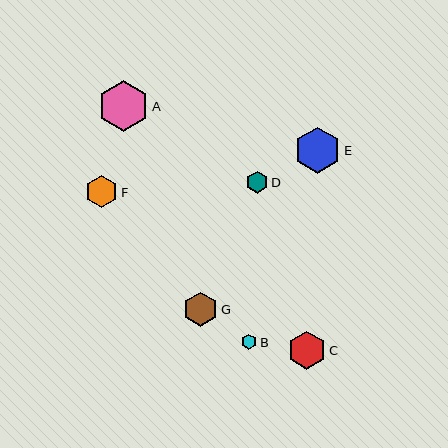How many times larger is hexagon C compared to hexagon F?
Hexagon C is approximately 1.2 times the size of hexagon F.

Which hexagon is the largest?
Hexagon A is the largest with a size of approximately 51 pixels.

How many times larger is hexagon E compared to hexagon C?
Hexagon E is approximately 1.2 times the size of hexagon C.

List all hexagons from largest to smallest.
From largest to smallest: A, E, C, G, F, D, B.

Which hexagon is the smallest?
Hexagon B is the smallest with a size of approximately 16 pixels.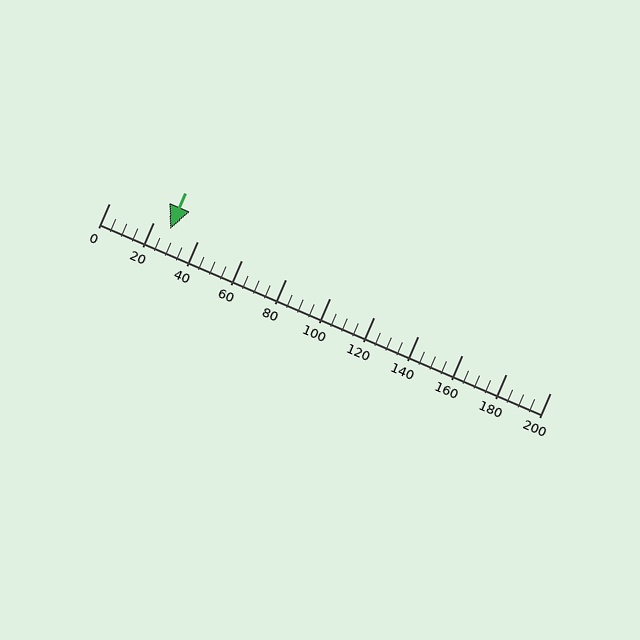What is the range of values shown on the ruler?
The ruler shows values from 0 to 200.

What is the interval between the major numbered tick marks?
The major tick marks are spaced 20 units apart.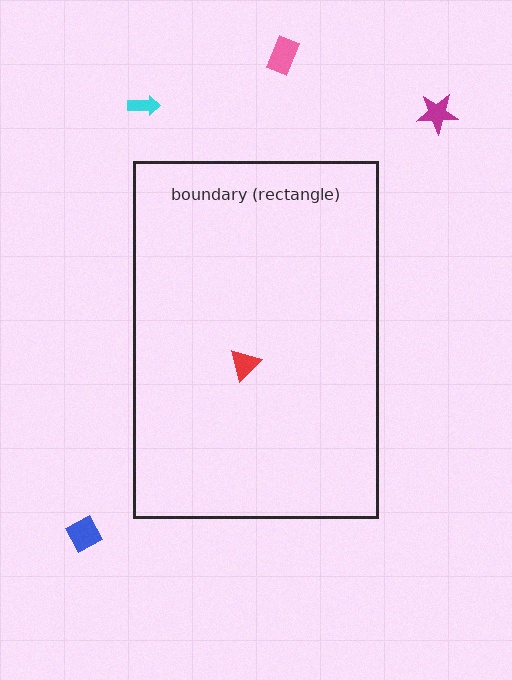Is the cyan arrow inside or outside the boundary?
Outside.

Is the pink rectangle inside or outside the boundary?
Outside.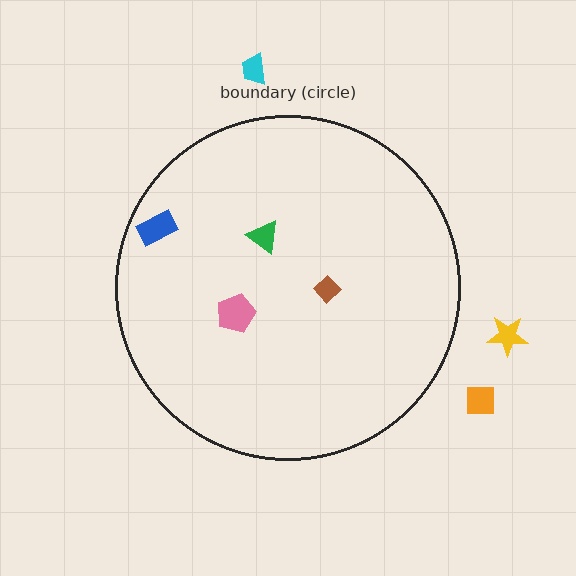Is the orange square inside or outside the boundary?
Outside.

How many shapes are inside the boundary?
4 inside, 3 outside.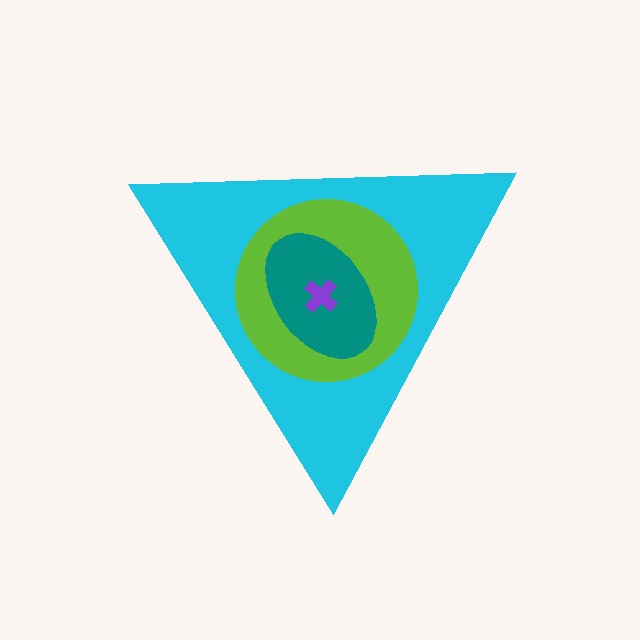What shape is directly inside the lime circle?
The teal ellipse.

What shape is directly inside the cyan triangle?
The lime circle.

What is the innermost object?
The purple cross.